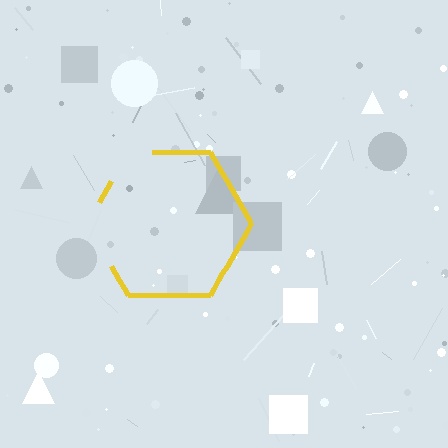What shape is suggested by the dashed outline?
The dashed outline suggests a hexagon.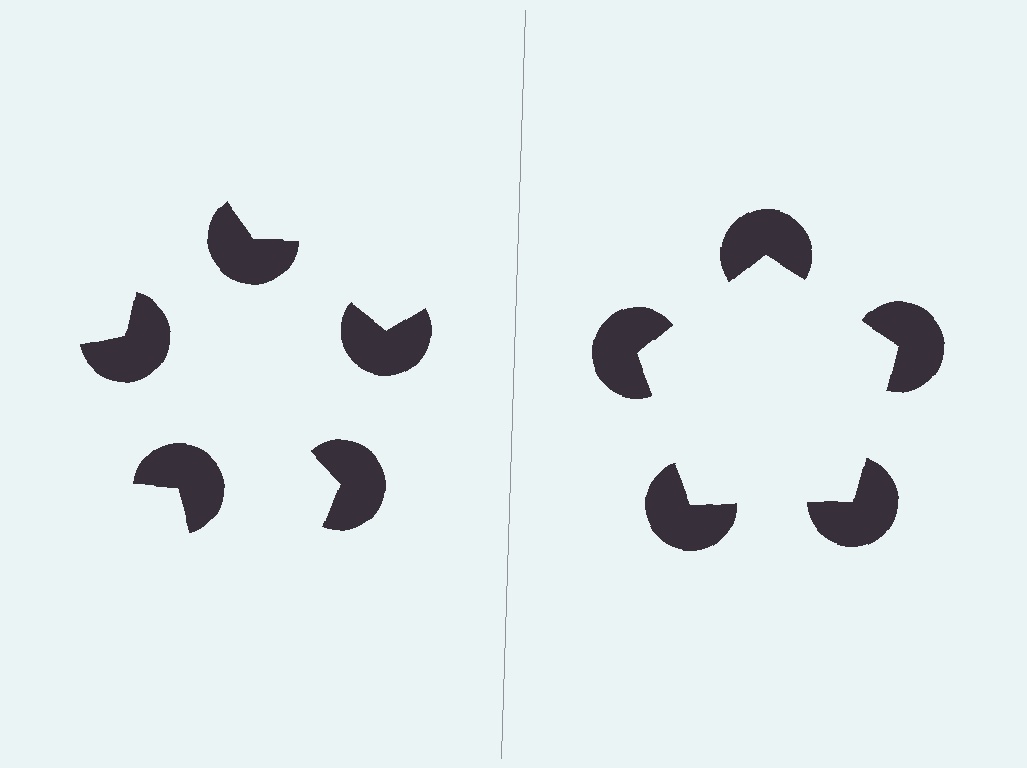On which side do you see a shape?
An illusory pentagon appears on the right side. On the left side the wedge cuts are rotated, so no coherent shape forms.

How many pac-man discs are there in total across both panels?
10 — 5 on each side.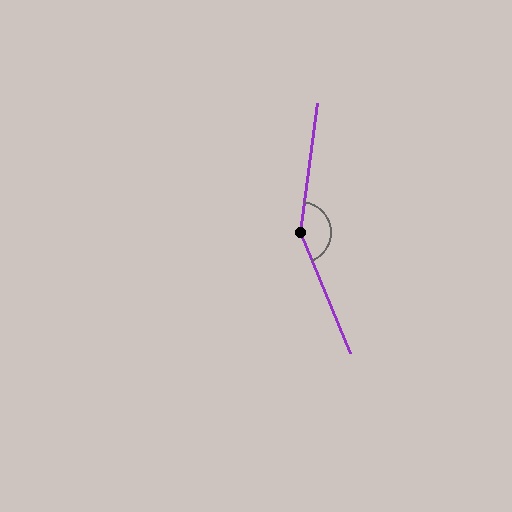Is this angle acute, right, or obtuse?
It is obtuse.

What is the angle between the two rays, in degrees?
Approximately 149 degrees.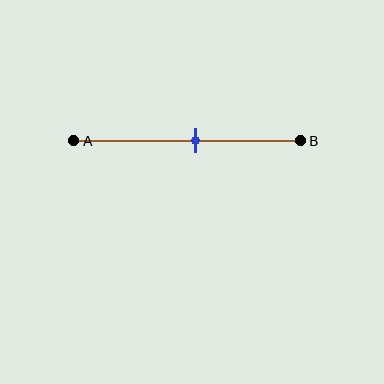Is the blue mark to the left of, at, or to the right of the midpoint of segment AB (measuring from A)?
The blue mark is to the right of the midpoint of segment AB.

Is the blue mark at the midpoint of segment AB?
No, the mark is at about 55% from A, not at the 50% midpoint.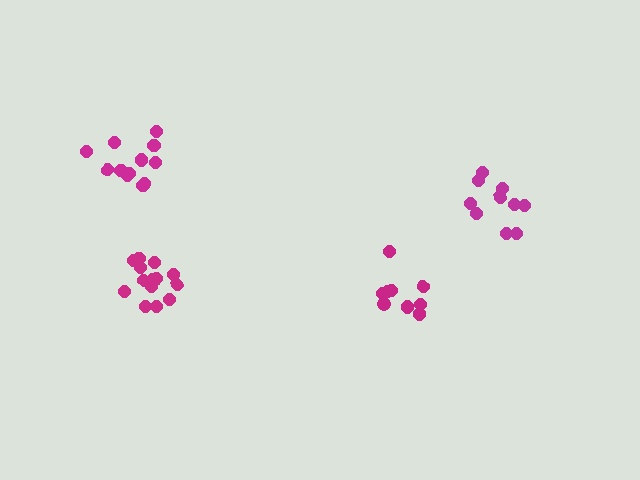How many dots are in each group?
Group 1: 15 dots, Group 2: 12 dots, Group 3: 10 dots, Group 4: 9 dots (46 total).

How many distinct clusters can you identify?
There are 4 distinct clusters.